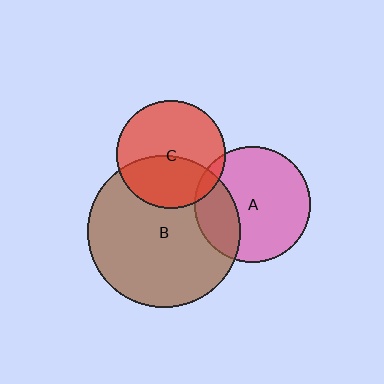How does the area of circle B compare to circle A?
Approximately 1.7 times.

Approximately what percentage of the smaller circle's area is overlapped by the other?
Approximately 5%.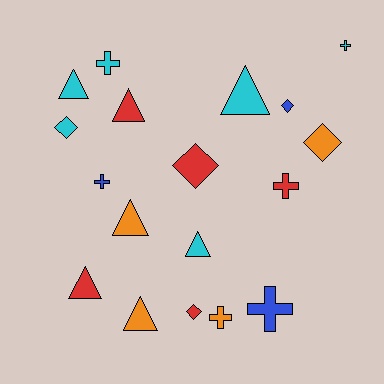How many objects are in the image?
There are 18 objects.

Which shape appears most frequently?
Triangle, with 7 objects.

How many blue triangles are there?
There are no blue triangles.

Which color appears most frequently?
Cyan, with 6 objects.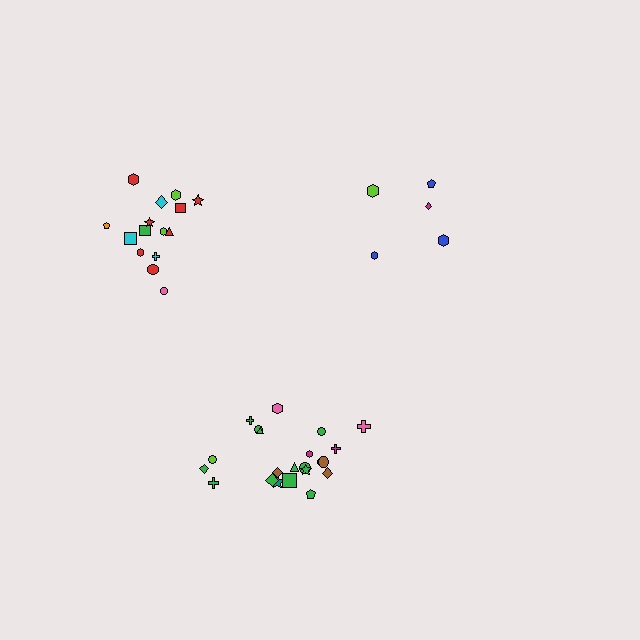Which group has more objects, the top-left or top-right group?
The top-left group.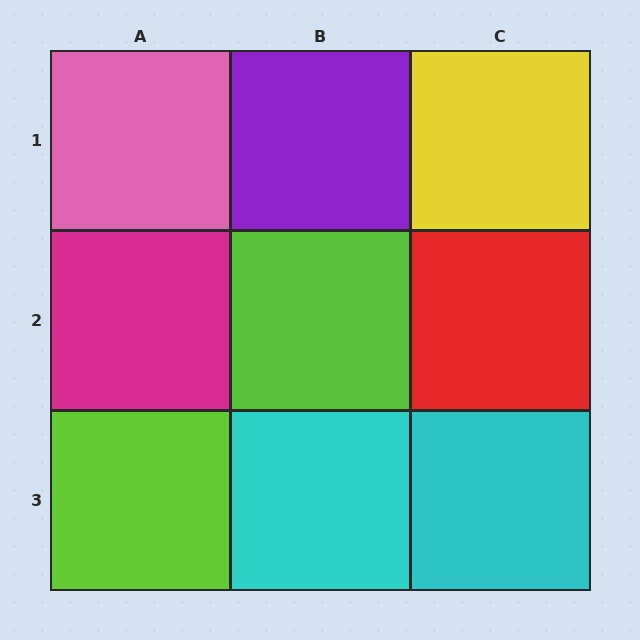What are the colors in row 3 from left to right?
Lime, cyan, cyan.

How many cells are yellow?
1 cell is yellow.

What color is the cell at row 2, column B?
Lime.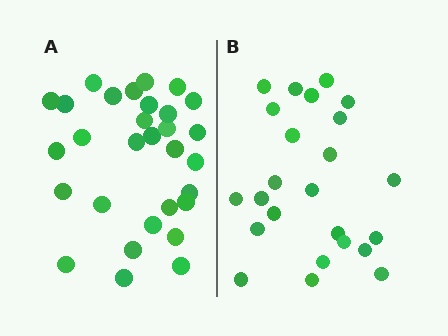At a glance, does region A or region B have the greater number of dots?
Region A (the left region) has more dots.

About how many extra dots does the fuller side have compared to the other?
Region A has about 6 more dots than region B.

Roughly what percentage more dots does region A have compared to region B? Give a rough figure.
About 25% more.